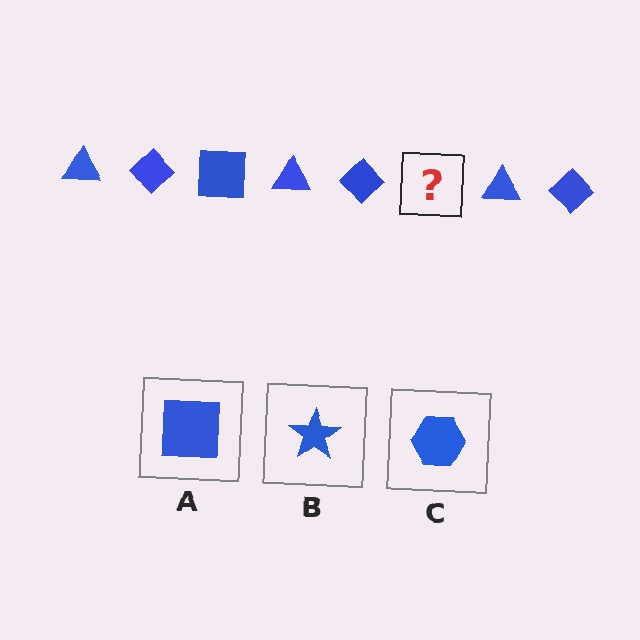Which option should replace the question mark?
Option A.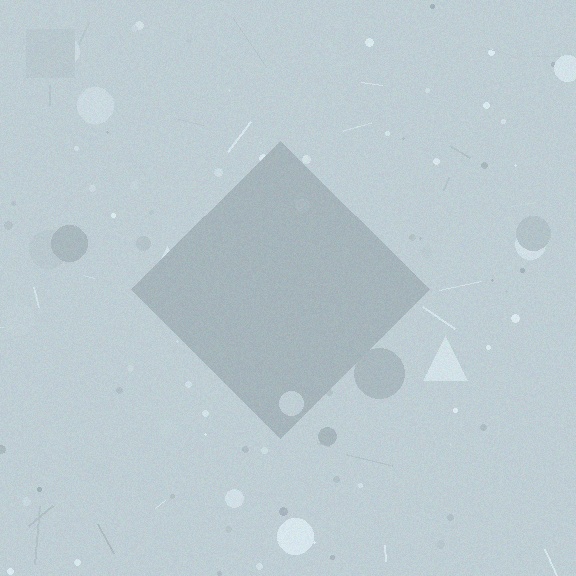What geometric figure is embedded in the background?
A diamond is embedded in the background.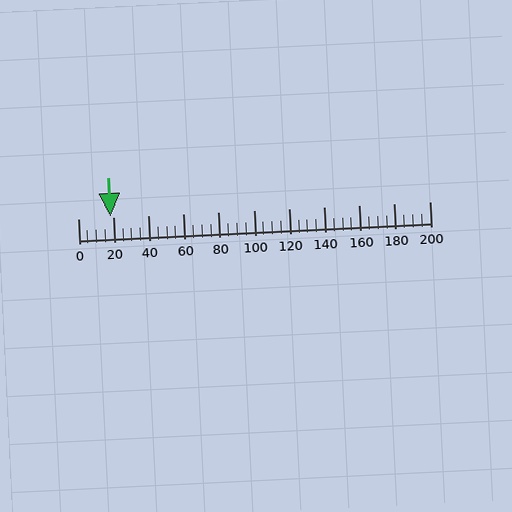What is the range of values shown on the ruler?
The ruler shows values from 0 to 200.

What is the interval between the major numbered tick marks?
The major tick marks are spaced 20 units apart.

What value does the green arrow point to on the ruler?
The green arrow points to approximately 19.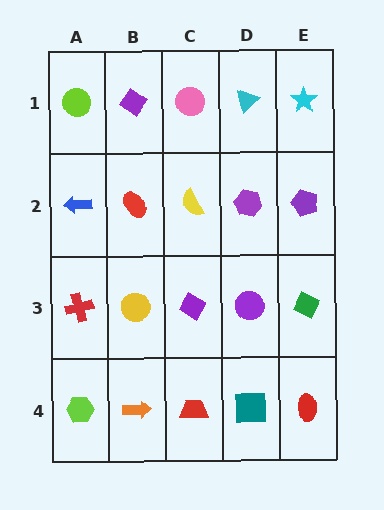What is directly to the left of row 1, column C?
A purple diamond.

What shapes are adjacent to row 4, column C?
A purple diamond (row 3, column C), an orange arrow (row 4, column B), a teal square (row 4, column D).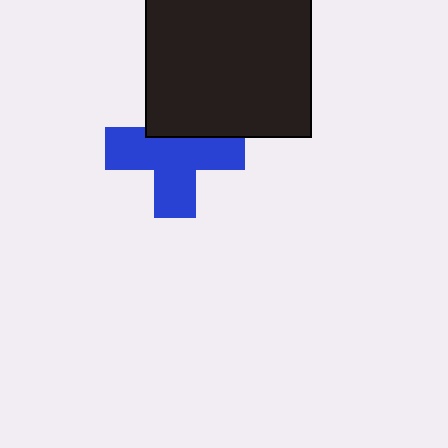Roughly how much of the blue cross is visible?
Most of it is visible (roughly 70%).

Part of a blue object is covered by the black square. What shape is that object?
It is a cross.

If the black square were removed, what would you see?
You would see the complete blue cross.